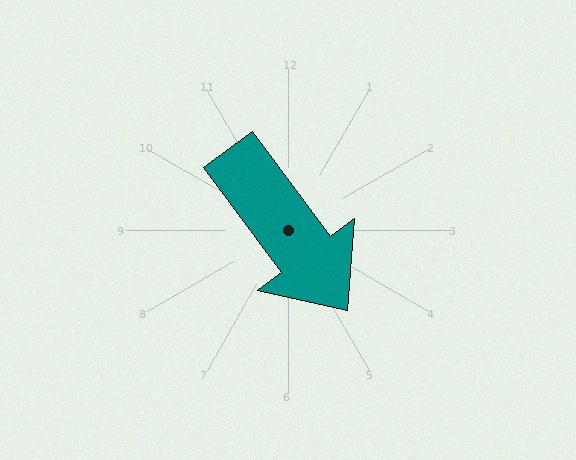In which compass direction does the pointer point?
Southeast.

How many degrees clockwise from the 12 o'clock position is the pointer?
Approximately 143 degrees.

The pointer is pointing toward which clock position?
Roughly 5 o'clock.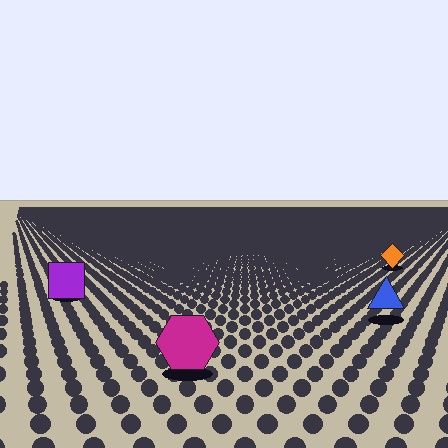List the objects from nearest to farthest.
From nearest to farthest: the magenta hexagon, the blue triangle, the purple square, the orange diamond.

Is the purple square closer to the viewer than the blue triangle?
No. The blue triangle is closer — you can tell from the texture gradient: the ground texture is coarser near it.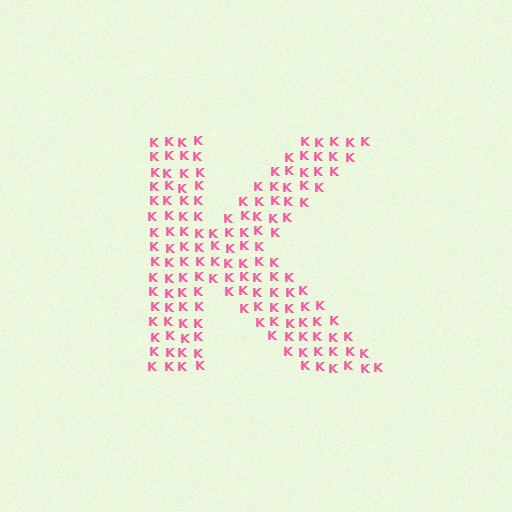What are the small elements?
The small elements are letter K's.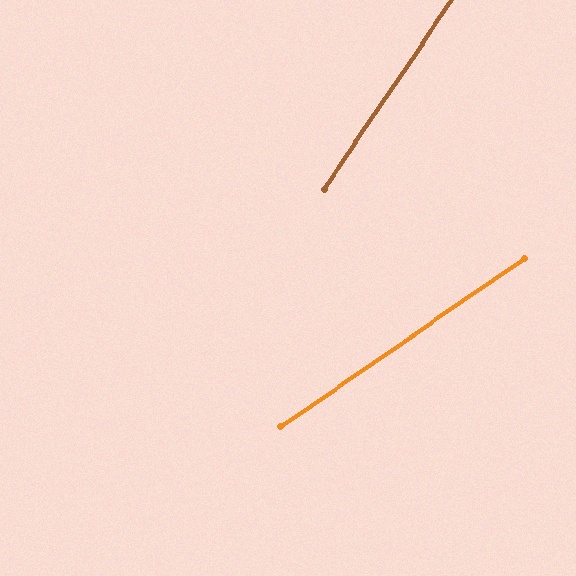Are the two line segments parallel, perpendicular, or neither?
Neither parallel nor perpendicular — they differ by about 21°.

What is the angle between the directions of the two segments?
Approximately 21 degrees.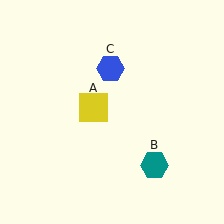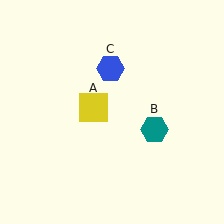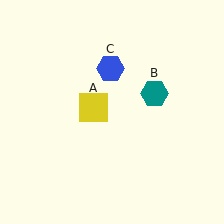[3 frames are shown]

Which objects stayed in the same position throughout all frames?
Yellow square (object A) and blue hexagon (object C) remained stationary.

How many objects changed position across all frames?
1 object changed position: teal hexagon (object B).